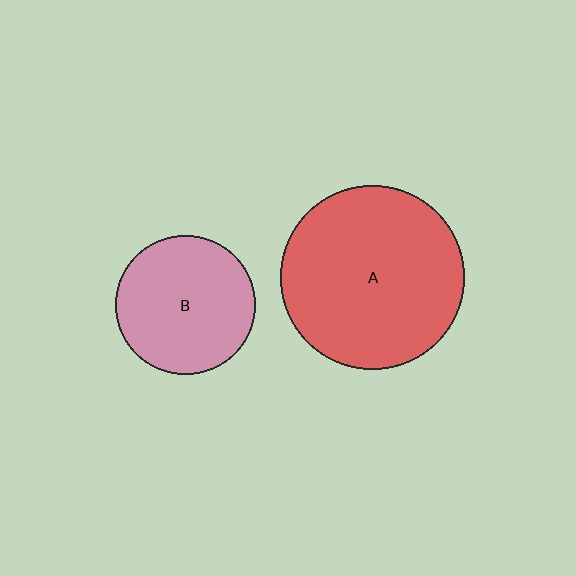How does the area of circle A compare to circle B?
Approximately 1.7 times.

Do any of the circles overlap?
No, none of the circles overlap.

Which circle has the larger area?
Circle A (red).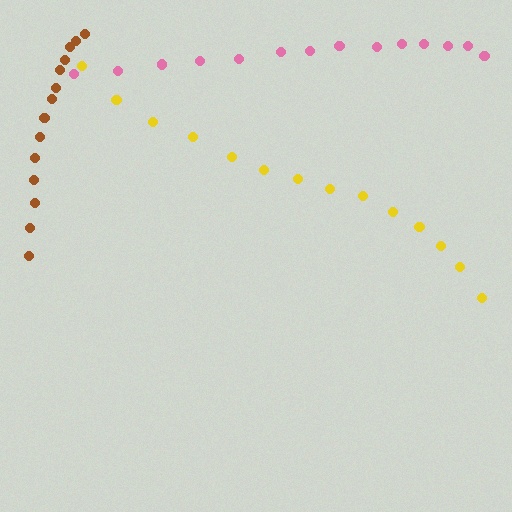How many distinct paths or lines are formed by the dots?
There are 3 distinct paths.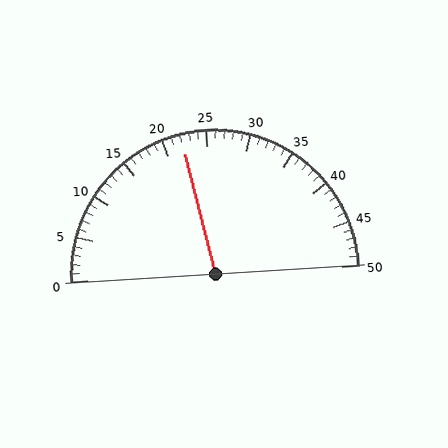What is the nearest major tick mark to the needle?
The nearest major tick mark is 20.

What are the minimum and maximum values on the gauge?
The gauge ranges from 0 to 50.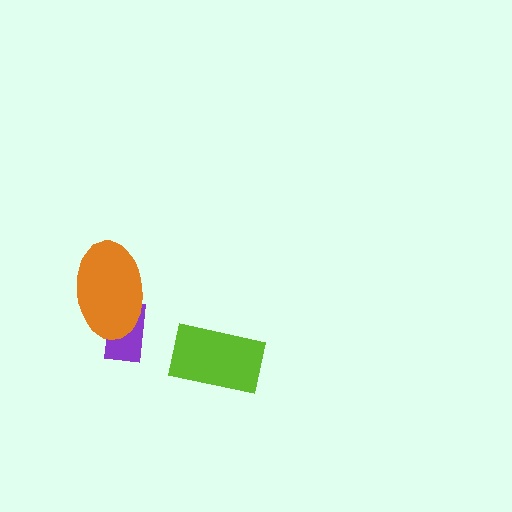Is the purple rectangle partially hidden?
Yes, it is partially covered by another shape.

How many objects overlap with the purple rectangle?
1 object overlaps with the purple rectangle.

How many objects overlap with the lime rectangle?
0 objects overlap with the lime rectangle.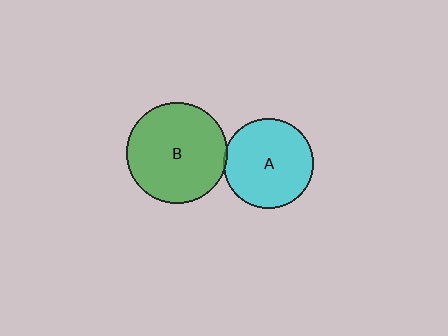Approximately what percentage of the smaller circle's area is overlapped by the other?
Approximately 5%.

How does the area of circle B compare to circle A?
Approximately 1.2 times.